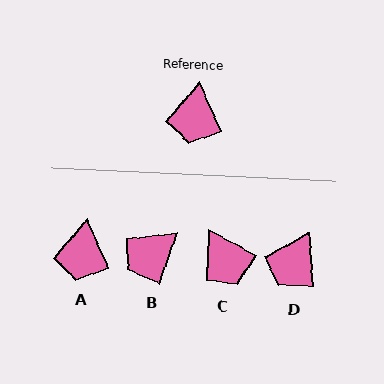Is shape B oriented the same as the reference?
No, it is off by about 43 degrees.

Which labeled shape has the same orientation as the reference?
A.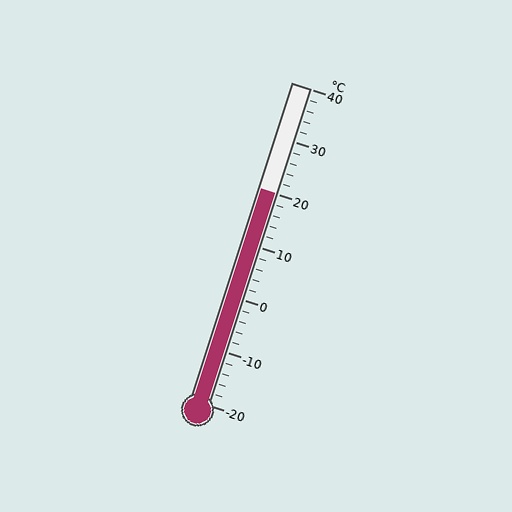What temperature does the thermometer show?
The thermometer shows approximately 20°C.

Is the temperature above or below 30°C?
The temperature is below 30°C.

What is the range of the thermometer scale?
The thermometer scale ranges from -20°C to 40°C.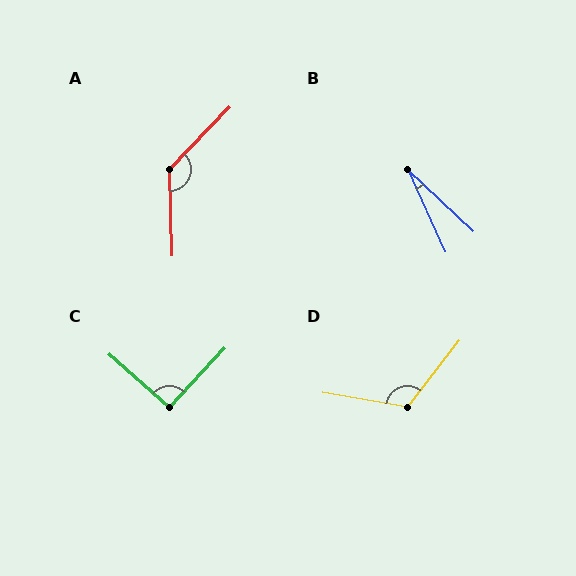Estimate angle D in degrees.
Approximately 118 degrees.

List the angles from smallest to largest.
B (23°), C (92°), D (118°), A (134°).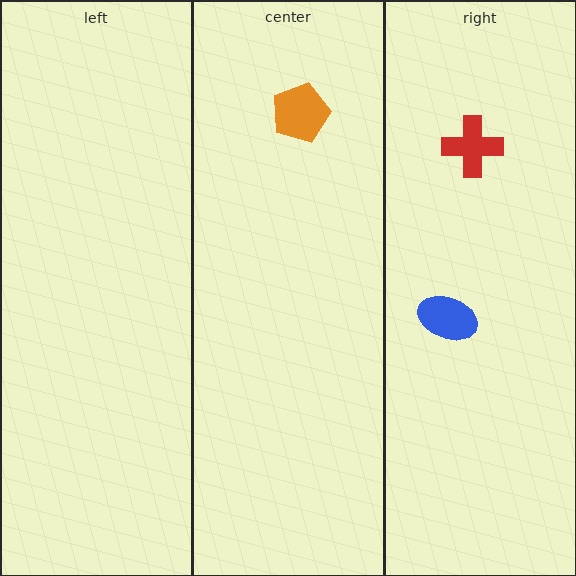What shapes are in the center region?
The orange pentagon.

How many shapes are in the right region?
2.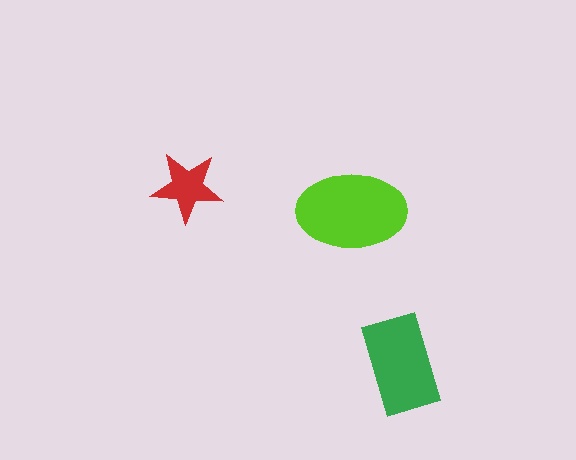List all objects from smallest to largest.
The red star, the green rectangle, the lime ellipse.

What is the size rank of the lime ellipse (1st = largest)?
1st.